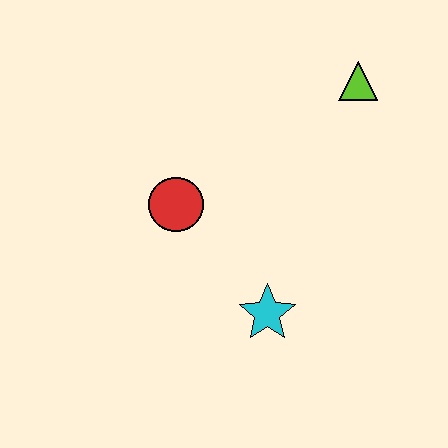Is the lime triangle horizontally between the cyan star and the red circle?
No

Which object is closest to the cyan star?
The red circle is closest to the cyan star.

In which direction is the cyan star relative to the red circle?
The cyan star is below the red circle.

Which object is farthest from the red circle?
The lime triangle is farthest from the red circle.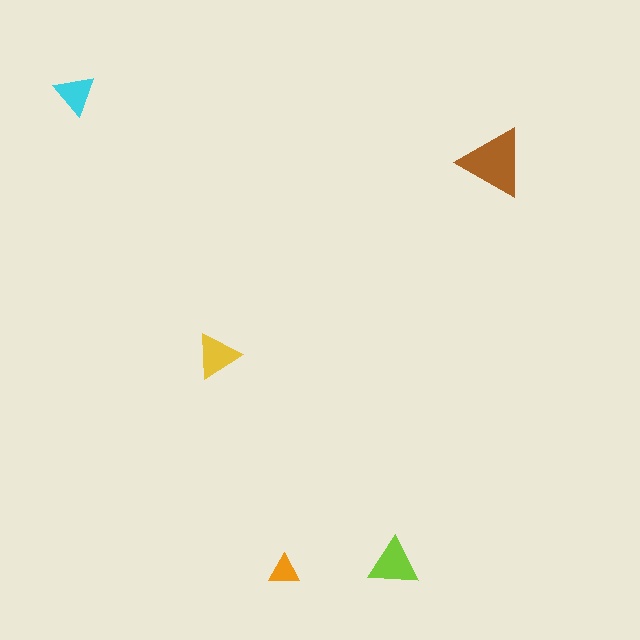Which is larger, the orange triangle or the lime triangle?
The lime one.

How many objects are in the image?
There are 5 objects in the image.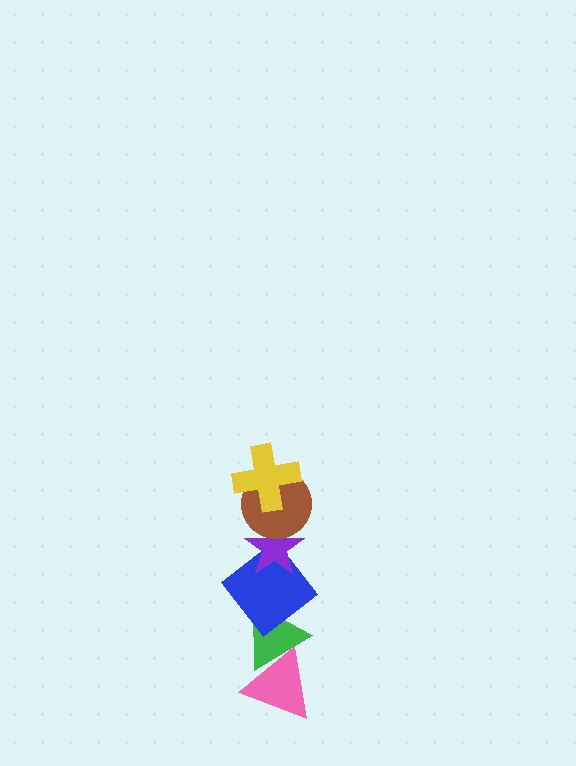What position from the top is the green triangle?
The green triangle is 5th from the top.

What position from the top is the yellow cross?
The yellow cross is 1st from the top.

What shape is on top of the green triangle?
The blue diamond is on top of the green triangle.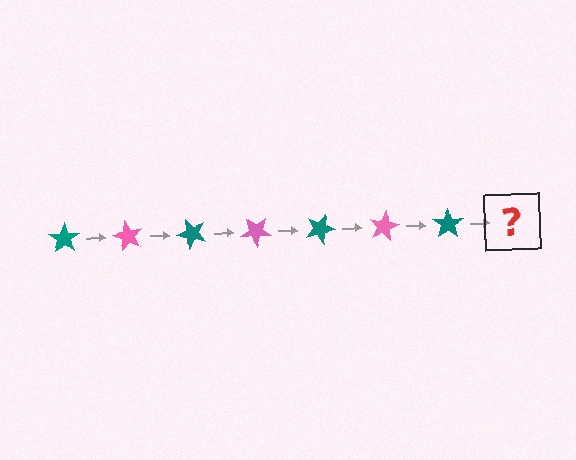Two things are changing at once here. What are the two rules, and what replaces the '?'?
The two rules are that it rotates 60 degrees each step and the color cycles through teal and pink. The '?' should be a pink star, rotated 420 degrees from the start.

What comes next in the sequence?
The next element should be a pink star, rotated 420 degrees from the start.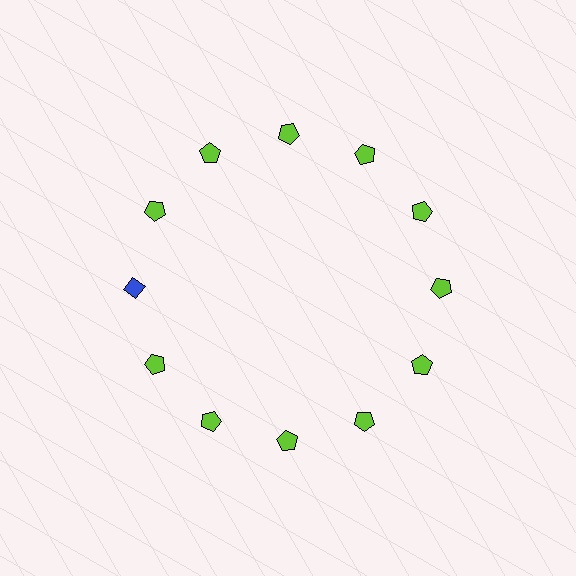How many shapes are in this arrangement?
There are 12 shapes arranged in a ring pattern.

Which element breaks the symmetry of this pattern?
The blue diamond at roughly the 9 o'clock position breaks the symmetry. All other shapes are lime pentagons.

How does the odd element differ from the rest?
It differs in both color (blue instead of lime) and shape (diamond instead of pentagon).